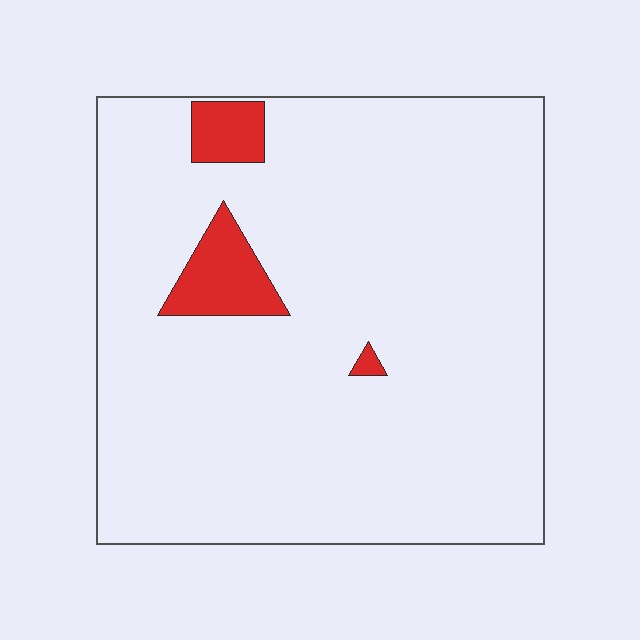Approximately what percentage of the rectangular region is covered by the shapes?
Approximately 5%.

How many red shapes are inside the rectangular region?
3.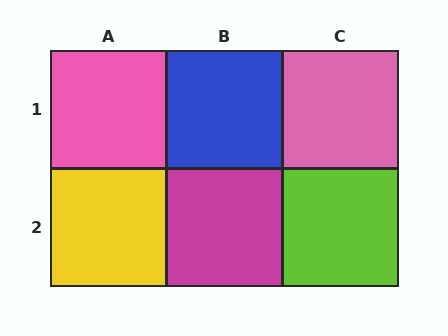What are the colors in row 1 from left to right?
Pink, blue, pink.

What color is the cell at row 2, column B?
Magenta.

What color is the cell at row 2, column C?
Lime.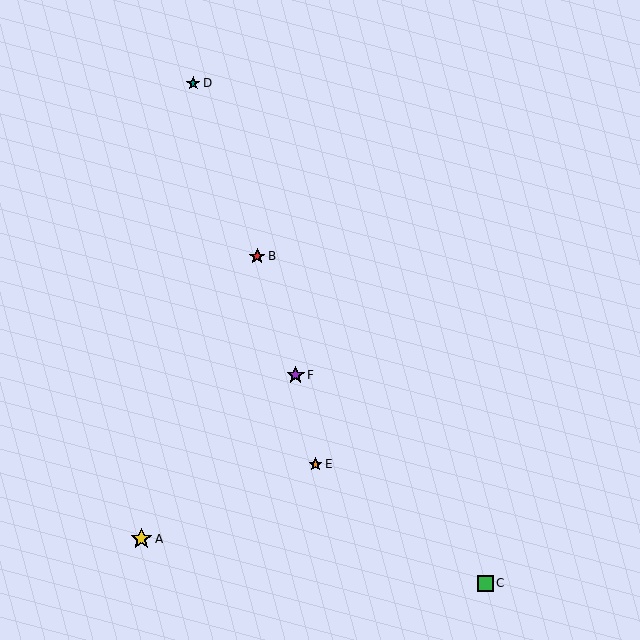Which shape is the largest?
The yellow star (labeled A) is the largest.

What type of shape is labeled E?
Shape E is an orange star.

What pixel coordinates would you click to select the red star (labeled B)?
Click at (257, 256) to select the red star B.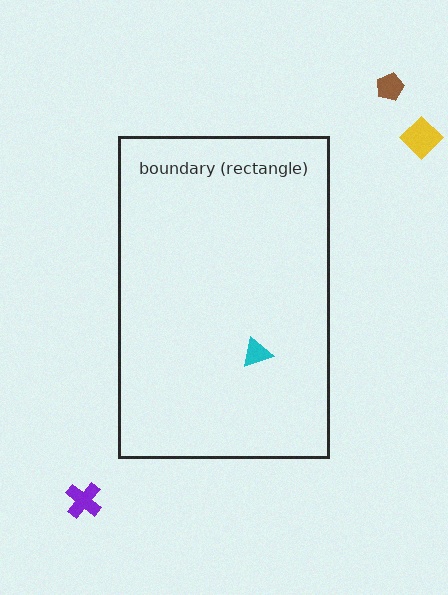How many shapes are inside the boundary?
1 inside, 3 outside.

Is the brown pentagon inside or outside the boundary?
Outside.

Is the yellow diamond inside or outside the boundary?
Outside.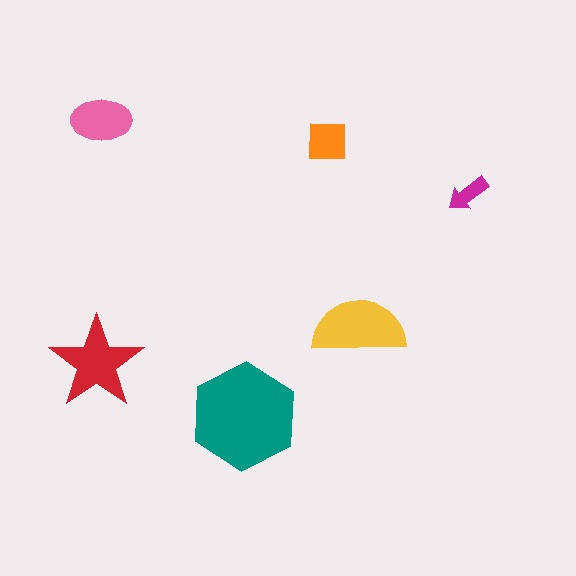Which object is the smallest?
The magenta arrow.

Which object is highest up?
The pink ellipse is topmost.